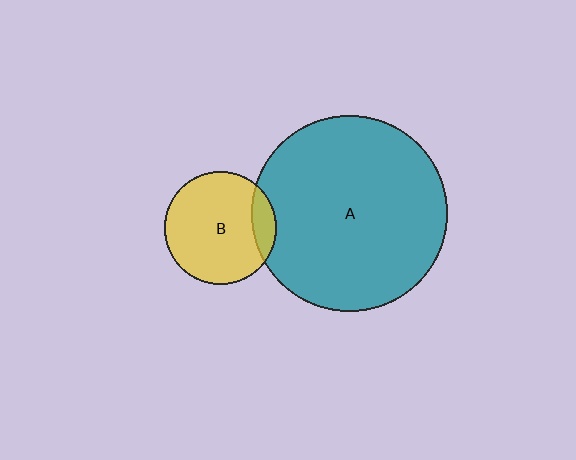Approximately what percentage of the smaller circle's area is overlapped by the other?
Approximately 15%.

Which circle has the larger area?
Circle A (teal).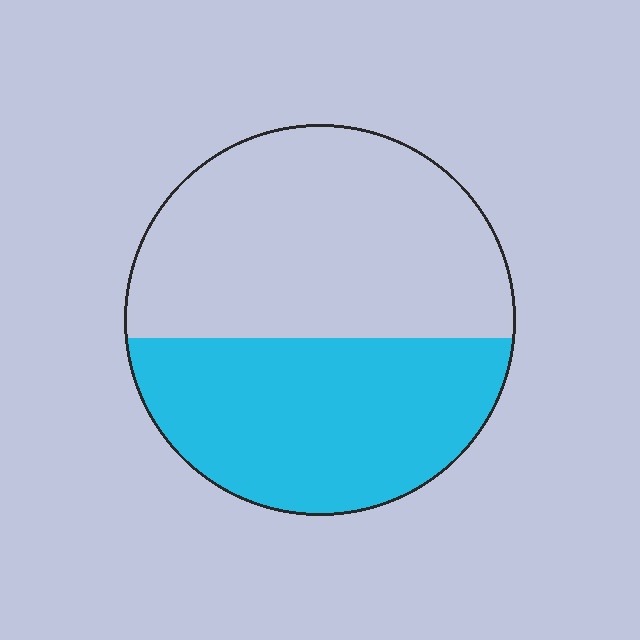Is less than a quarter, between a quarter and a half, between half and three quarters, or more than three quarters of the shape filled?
Between a quarter and a half.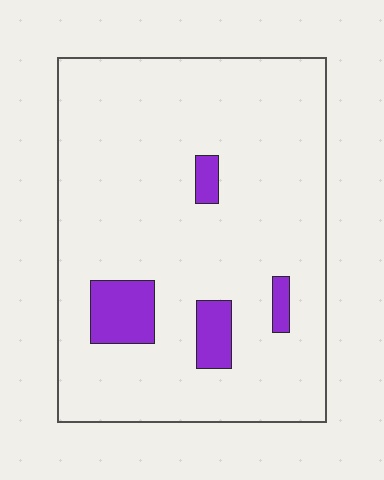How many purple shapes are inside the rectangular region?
4.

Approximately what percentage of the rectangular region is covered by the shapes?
Approximately 10%.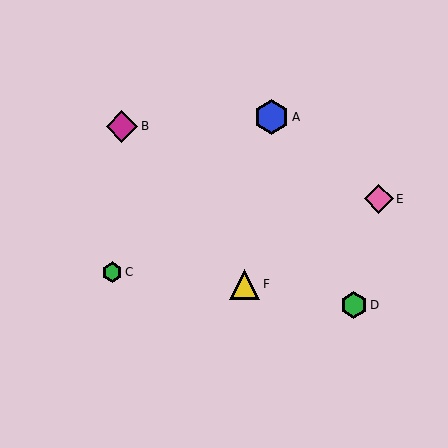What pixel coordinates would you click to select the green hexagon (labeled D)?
Click at (354, 305) to select the green hexagon D.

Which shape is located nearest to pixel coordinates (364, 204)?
The pink diamond (labeled E) at (379, 199) is nearest to that location.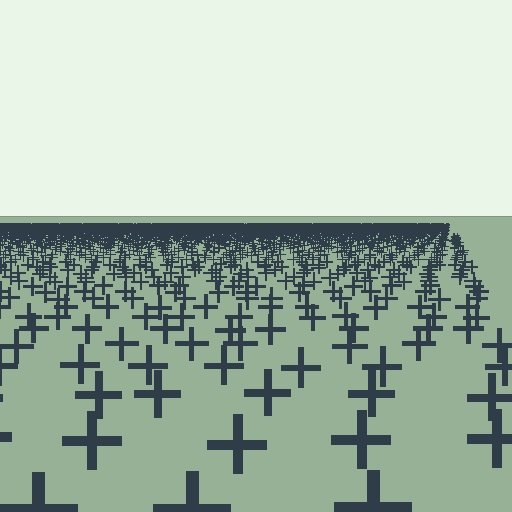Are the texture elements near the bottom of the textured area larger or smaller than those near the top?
Larger. Near the bottom, elements are closer to the viewer and appear at a bigger on-screen size.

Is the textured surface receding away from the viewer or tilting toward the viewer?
The surface is receding away from the viewer. Texture elements get smaller and denser toward the top.